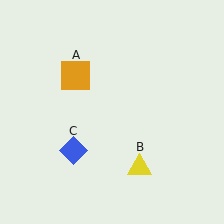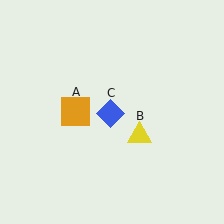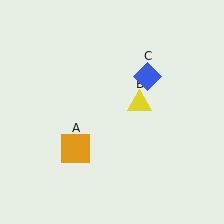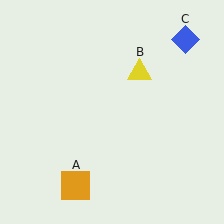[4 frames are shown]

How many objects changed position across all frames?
3 objects changed position: orange square (object A), yellow triangle (object B), blue diamond (object C).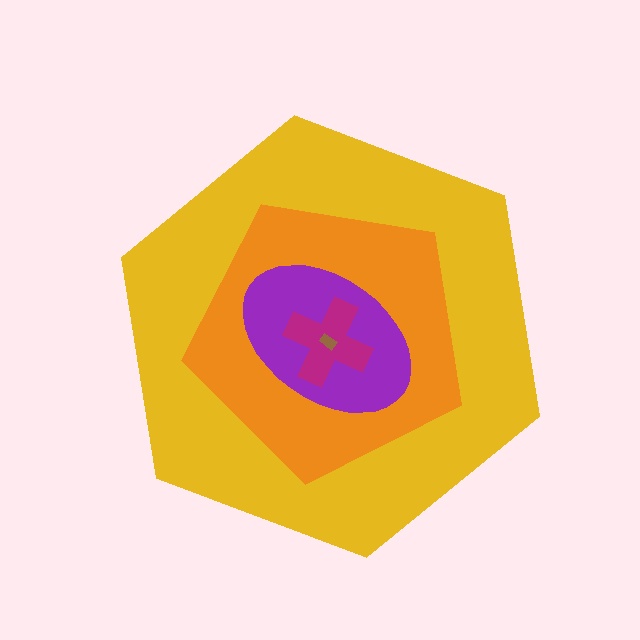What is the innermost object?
The brown rectangle.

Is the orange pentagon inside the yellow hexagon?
Yes.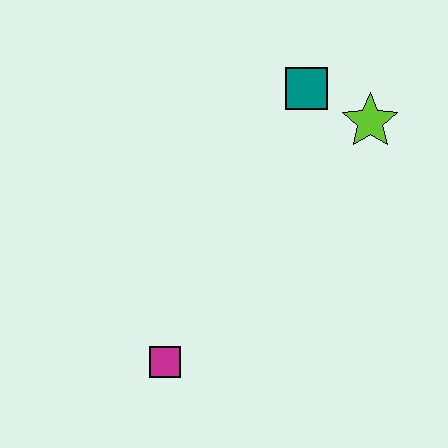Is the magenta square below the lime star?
Yes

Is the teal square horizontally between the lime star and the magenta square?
Yes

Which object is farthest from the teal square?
The magenta square is farthest from the teal square.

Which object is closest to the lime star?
The teal square is closest to the lime star.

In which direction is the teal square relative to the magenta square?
The teal square is above the magenta square.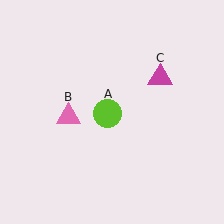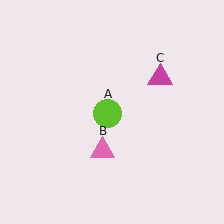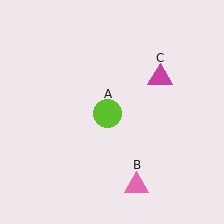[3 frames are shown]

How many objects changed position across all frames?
1 object changed position: pink triangle (object B).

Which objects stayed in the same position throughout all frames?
Lime circle (object A) and magenta triangle (object C) remained stationary.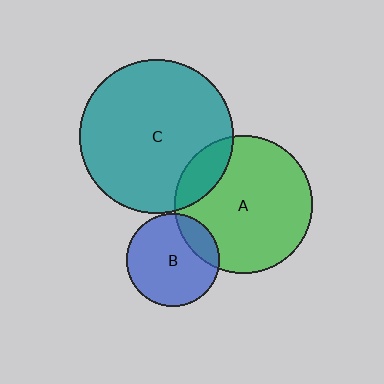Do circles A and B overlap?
Yes.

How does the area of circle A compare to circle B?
Approximately 2.2 times.